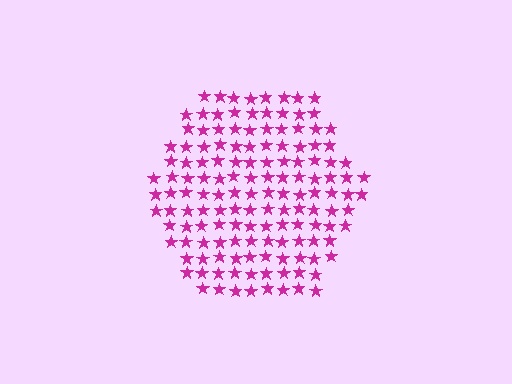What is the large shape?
The large shape is a hexagon.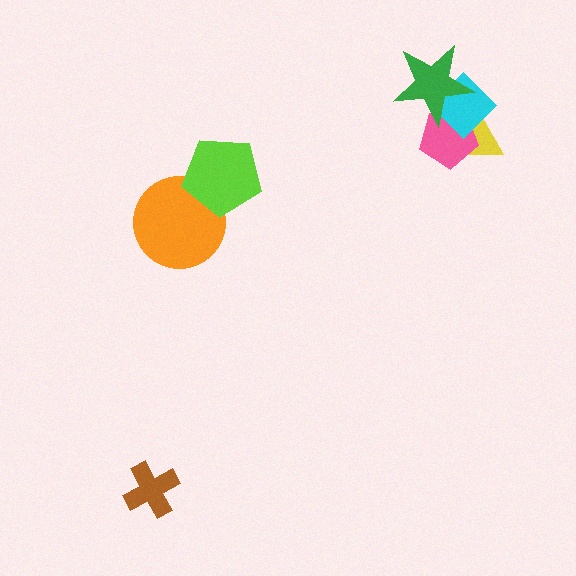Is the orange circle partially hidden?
Yes, it is partially covered by another shape.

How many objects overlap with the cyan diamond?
3 objects overlap with the cyan diamond.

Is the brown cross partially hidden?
No, no other shape covers it.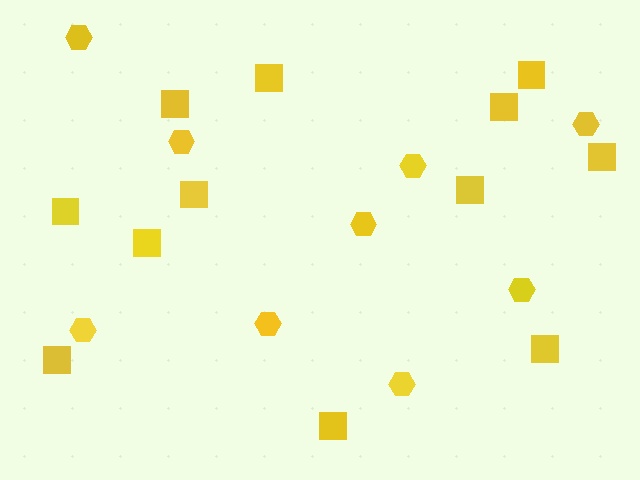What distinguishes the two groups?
There are 2 groups: one group of squares (12) and one group of hexagons (9).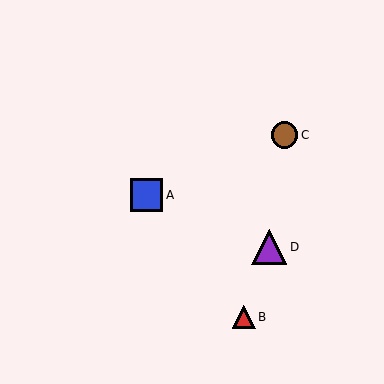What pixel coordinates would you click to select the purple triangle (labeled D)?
Click at (269, 247) to select the purple triangle D.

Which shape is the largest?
The purple triangle (labeled D) is the largest.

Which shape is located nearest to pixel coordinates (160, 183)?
The blue square (labeled A) at (146, 195) is nearest to that location.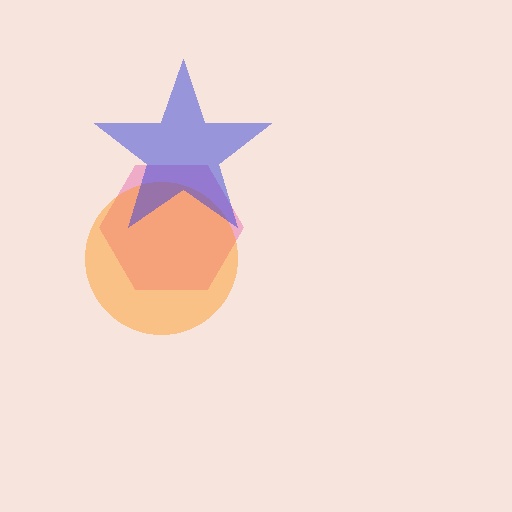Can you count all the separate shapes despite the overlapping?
Yes, there are 3 separate shapes.